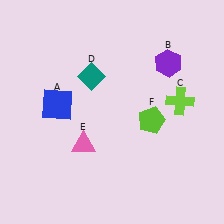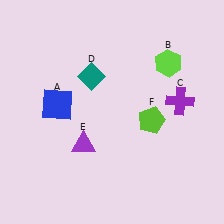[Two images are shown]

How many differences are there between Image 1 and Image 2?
There are 3 differences between the two images.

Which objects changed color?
B changed from purple to lime. C changed from lime to purple. E changed from pink to purple.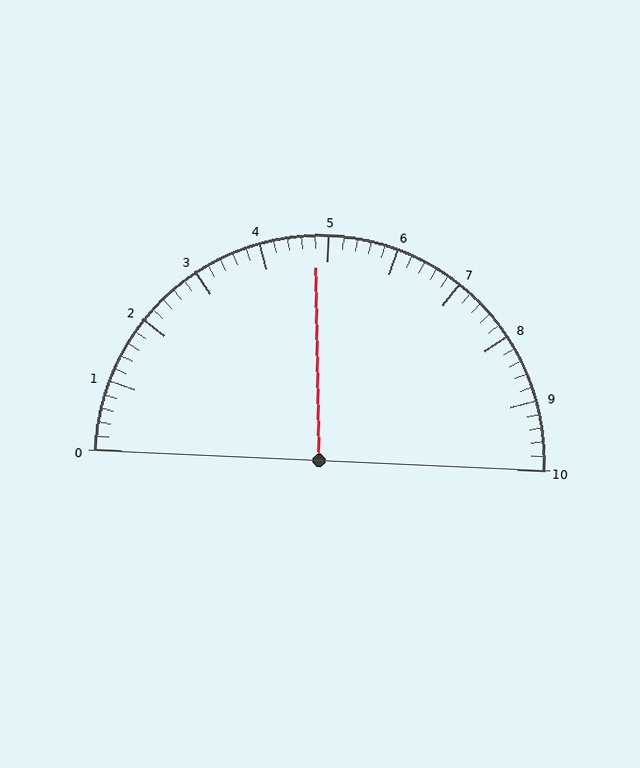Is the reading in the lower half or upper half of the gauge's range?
The reading is in the lower half of the range (0 to 10).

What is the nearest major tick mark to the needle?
The nearest major tick mark is 5.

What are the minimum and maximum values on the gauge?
The gauge ranges from 0 to 10.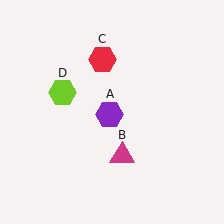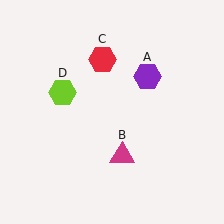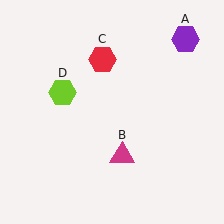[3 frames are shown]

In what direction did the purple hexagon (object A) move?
The purple hexagon (object A) moved up and to the right.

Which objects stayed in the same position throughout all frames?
Magenta triangle (object B) and red hexagon (object C) and lime hexagon (object D) remained stationary.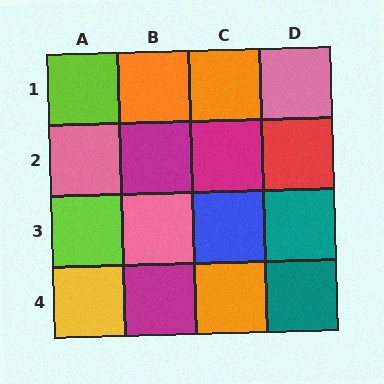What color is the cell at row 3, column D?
Teal.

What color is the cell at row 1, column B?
Orange.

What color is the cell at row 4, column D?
Teal.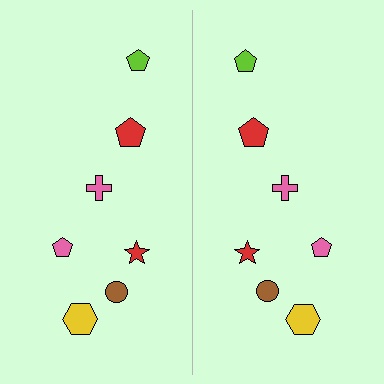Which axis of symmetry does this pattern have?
The pattern has a vertical axis of symmetry running through the center of the image.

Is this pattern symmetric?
Yes, this pattern has bilateral (reflection) symmetry.